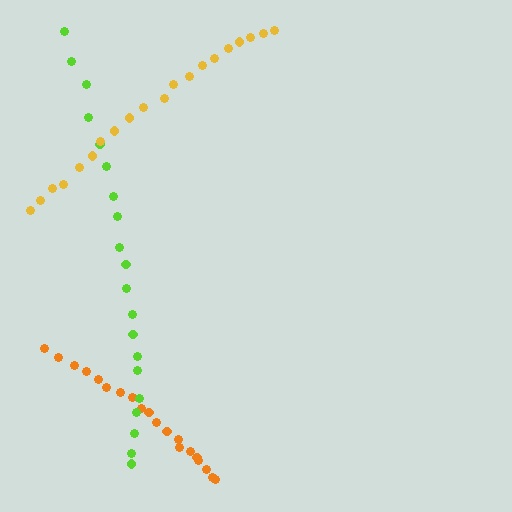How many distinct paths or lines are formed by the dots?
There are 3 distinct paths.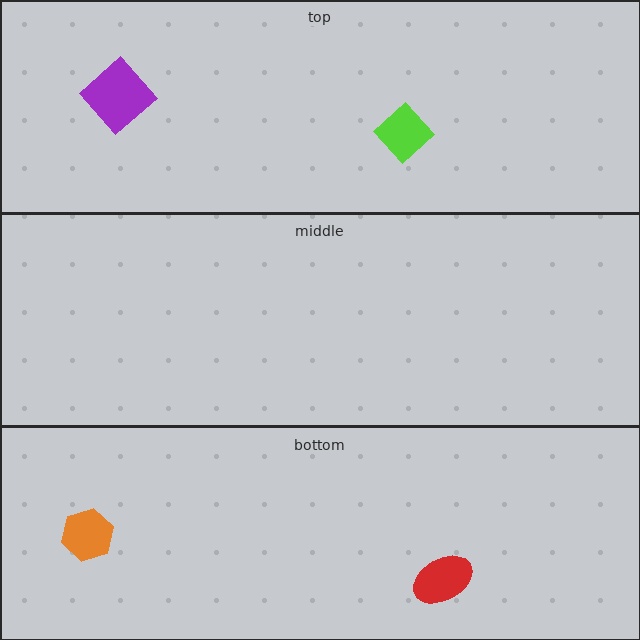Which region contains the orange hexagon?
The bottom region.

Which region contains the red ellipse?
The bottom region.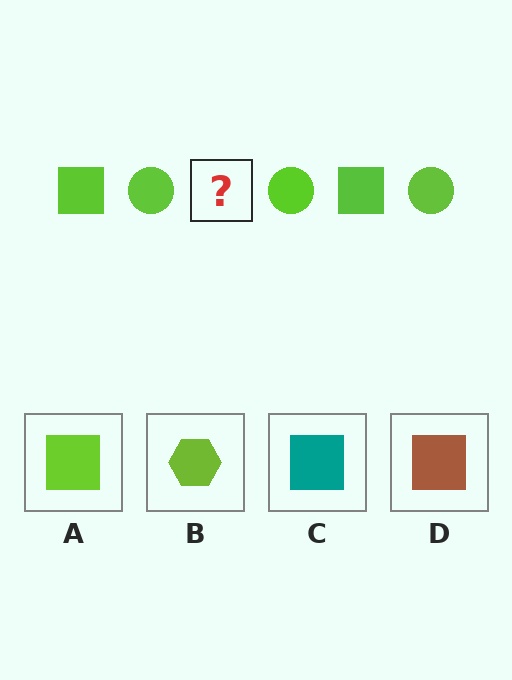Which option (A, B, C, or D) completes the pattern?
A.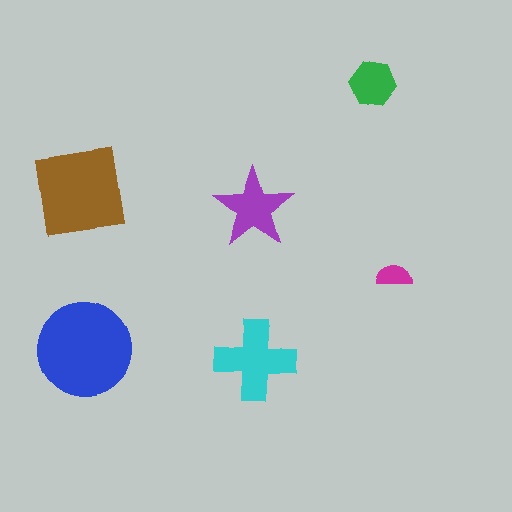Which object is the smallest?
The magenta semicircle.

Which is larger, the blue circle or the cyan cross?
The blue circle.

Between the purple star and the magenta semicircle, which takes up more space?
The purple star.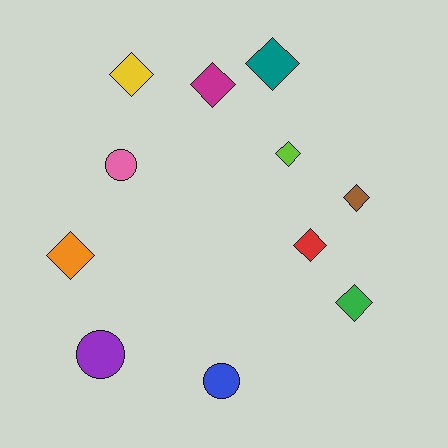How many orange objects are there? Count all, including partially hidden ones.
There is 1 orange object.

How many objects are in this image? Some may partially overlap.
There are 11 objects.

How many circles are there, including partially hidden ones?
There are 3 circles.